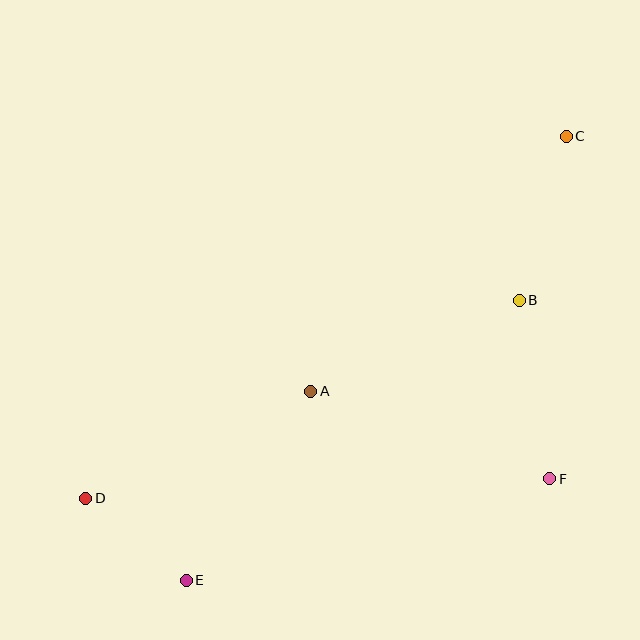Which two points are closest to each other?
Points D and E are closest to each other.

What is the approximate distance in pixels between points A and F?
The distance between A and F is approximately 255 pixels.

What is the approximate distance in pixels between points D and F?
The distance between D and F is approximately 465 pixels.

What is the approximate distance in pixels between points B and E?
The distance between B and E is approximately 435 pixels.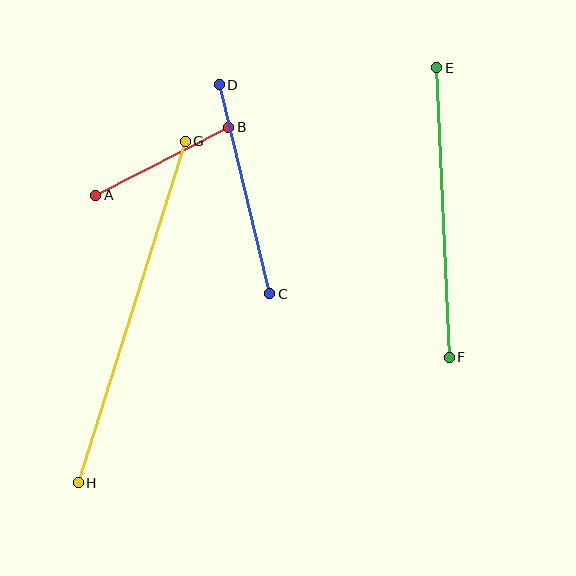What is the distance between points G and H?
The distance is approximately 358 pixels.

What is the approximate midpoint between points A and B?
The midpoint is at approximately (162, 161) pixels.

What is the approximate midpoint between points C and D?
The midpoint is at approximately (245, 189) pixels.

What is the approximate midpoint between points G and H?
The midpoint is at approximately (132, 312) pixels.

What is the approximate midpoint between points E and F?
The midpoint is at approximately (443, 212) pixels.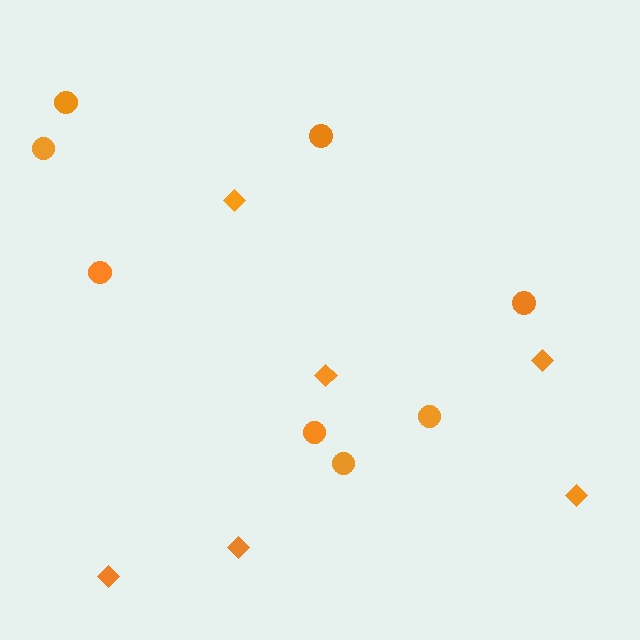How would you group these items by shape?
There are 2 groups: one group of diamonds (6) and one group of circles (8).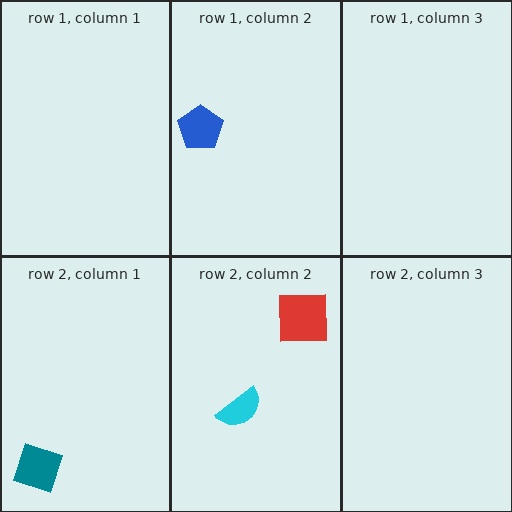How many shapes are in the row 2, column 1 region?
1.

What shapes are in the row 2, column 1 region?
The teal diamond.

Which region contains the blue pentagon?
The row 1, column 2 region.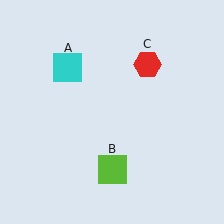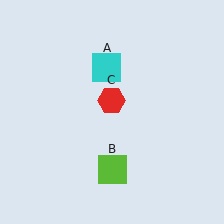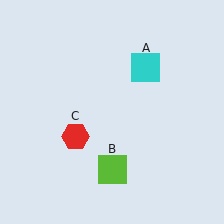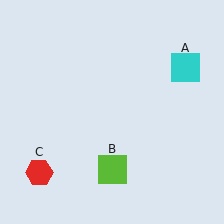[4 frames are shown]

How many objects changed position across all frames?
2 objects changed position: cyan square (object A), red hexagon (object C).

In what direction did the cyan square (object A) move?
The cyan square (object A) moved right.